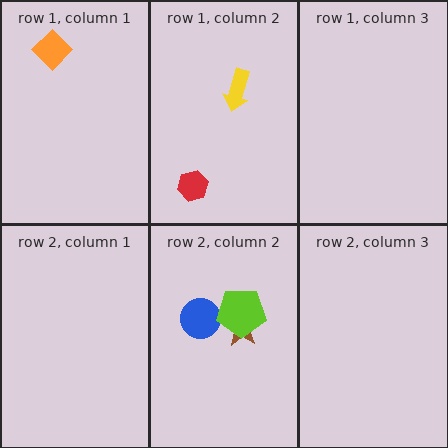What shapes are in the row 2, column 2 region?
The brown star, the blue circle, the lime pentagon.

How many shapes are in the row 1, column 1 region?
1.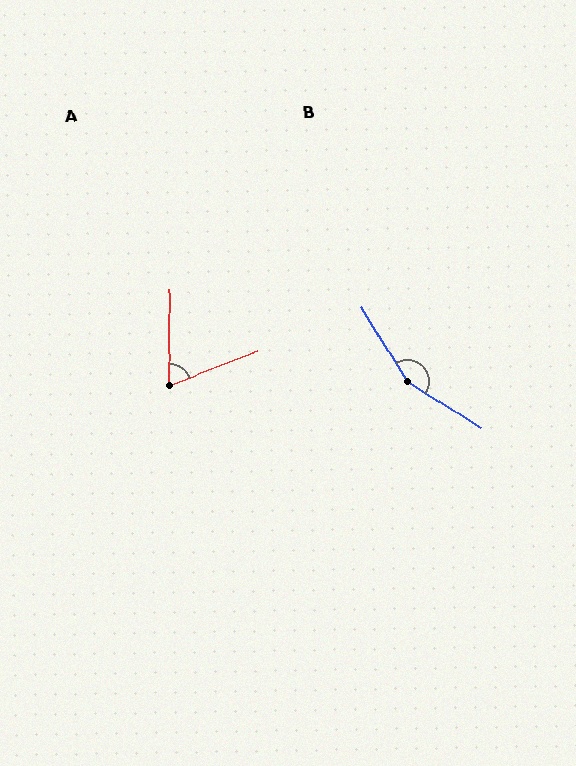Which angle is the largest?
B, at approximately 154 degrees.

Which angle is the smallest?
A, at approximately 68 degrees.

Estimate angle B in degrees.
Approximately 154 degrees.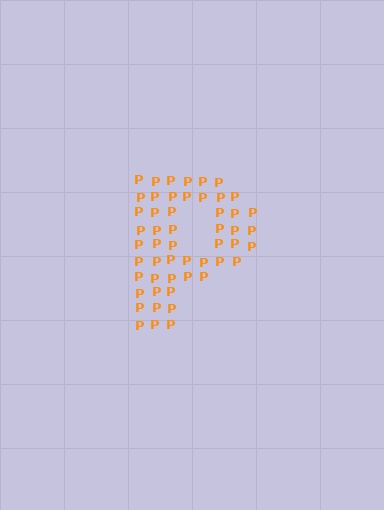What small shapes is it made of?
It is made of small letter P's.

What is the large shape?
The large shape is the letter P.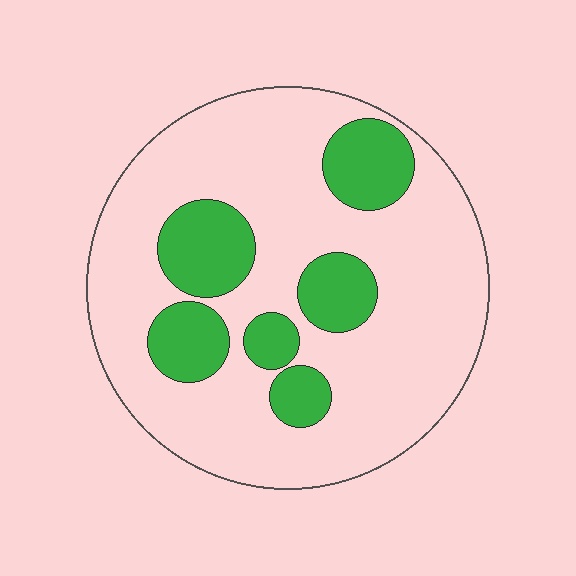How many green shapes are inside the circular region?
6.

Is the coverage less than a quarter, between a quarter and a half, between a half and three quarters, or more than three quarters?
Less than a quarter.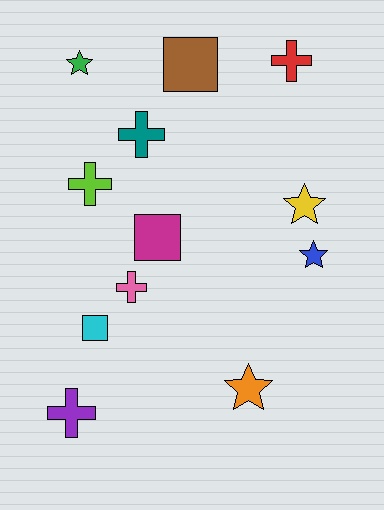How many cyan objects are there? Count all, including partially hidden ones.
There is 1 cyan object.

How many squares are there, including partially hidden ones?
There are 3 squares.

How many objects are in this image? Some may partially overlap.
There are 12 objects.